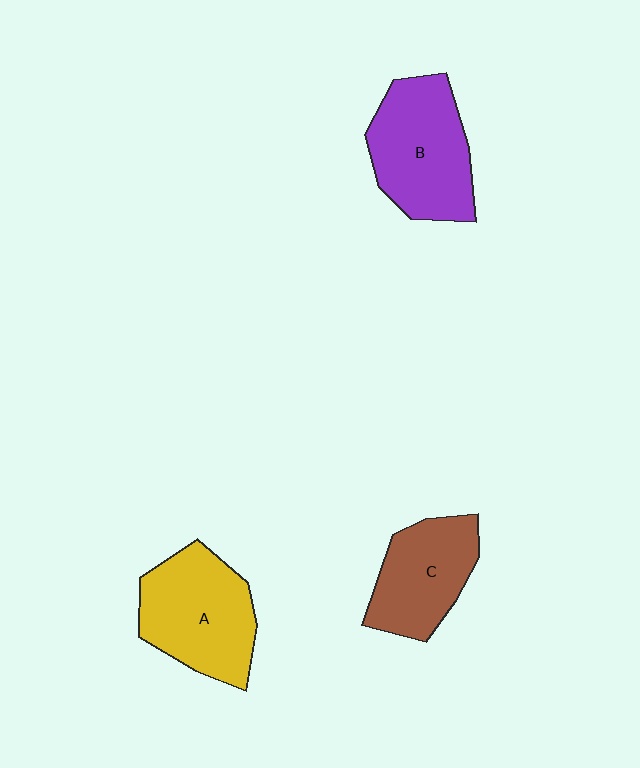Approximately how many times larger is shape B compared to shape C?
Approximately 1.2 times.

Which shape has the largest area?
Shape B (purple).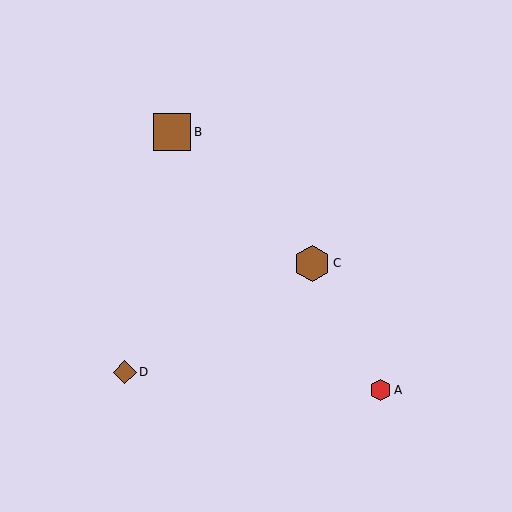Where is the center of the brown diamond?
The center of the brown diamond is at (125, 372).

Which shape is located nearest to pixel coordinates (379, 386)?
The red hexagon (labeled A) at (381, 390) is nearest to that location.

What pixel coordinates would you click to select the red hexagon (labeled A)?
Click at (381, 390) to select the red hexagon A.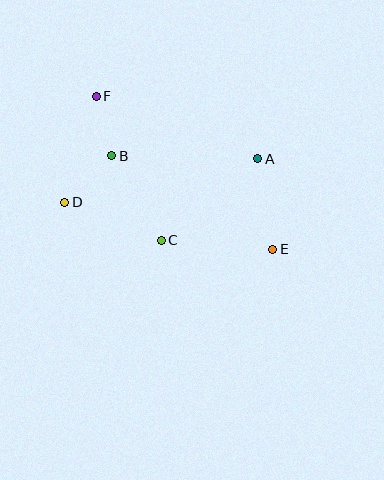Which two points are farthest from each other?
Points E and F are farthest from each other.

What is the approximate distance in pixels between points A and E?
The distance between A and E is approximately 92 pixels.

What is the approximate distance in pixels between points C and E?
The distance between C and E is approximately 112 pixels.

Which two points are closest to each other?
Points B and F are closest to each other.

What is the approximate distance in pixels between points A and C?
The distance between A and C is approximately 126 pixels.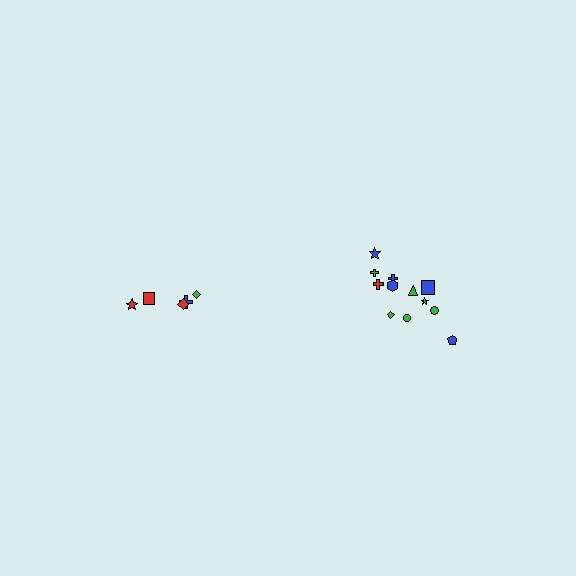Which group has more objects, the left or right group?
The right group.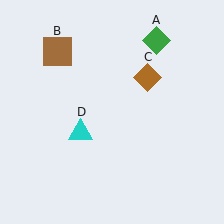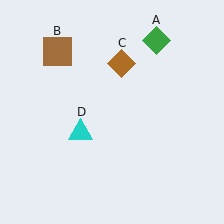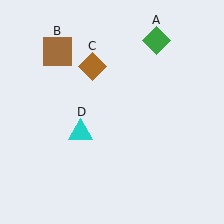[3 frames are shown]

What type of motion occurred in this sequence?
The brown diamond (object C) rotated counterclockwise around the center of the scene.